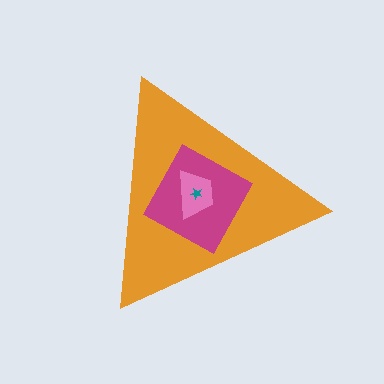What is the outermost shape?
The orange triangle.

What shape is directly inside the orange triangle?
The magenta square.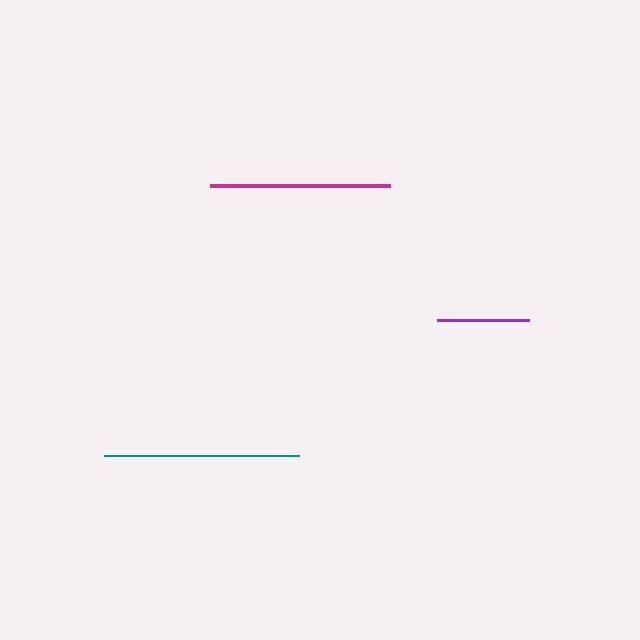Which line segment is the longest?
The teal line is the longest at approximately 196 pixels.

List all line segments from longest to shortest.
From longest to shortest: teal, magenta, purple.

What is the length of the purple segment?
The purple segment is approximately 93 pixels long.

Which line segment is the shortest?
The purple line is the shortest at approximately 93 pixels.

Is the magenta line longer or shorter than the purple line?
The magenta line is longer than the purple line.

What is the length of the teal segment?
The teal segment is approximately 196 pixels long.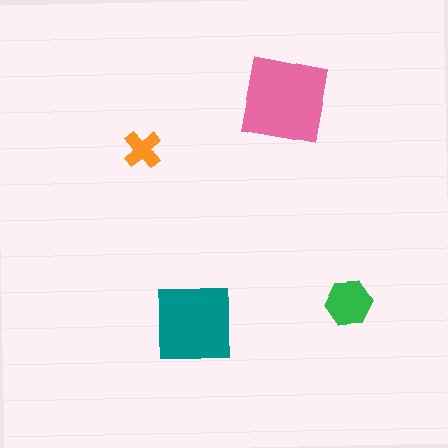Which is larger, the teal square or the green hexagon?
The teal square.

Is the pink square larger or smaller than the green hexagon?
Larger.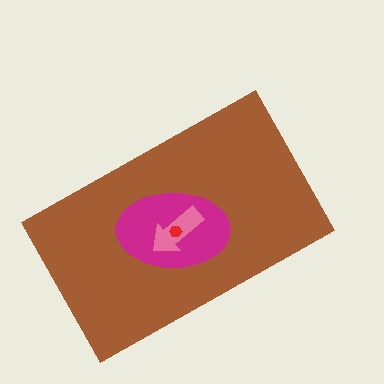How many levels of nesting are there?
4.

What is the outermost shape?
The brown rectangle.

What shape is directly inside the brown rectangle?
The magenta ellipse.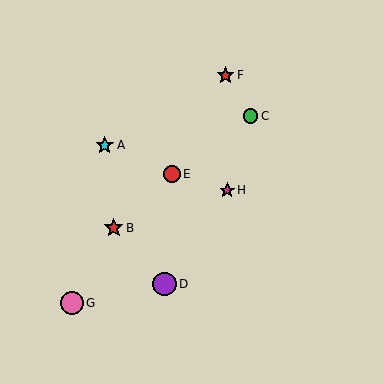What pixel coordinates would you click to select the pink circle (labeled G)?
Click at (72, 303) to select the pink circle G.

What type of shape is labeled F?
Shape F is a red star.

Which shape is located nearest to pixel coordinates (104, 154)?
The cyan star (labeled A) at (105, 145) is nearest to that location.